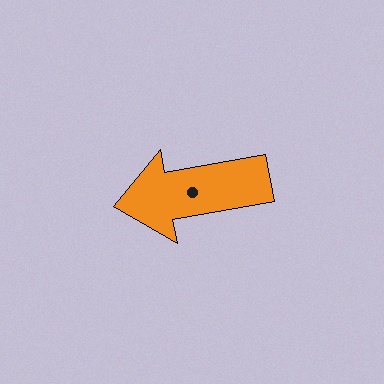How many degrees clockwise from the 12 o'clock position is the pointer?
Approximately 260 degrees.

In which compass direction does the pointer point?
West.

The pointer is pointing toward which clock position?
Roughly 9 o'clock.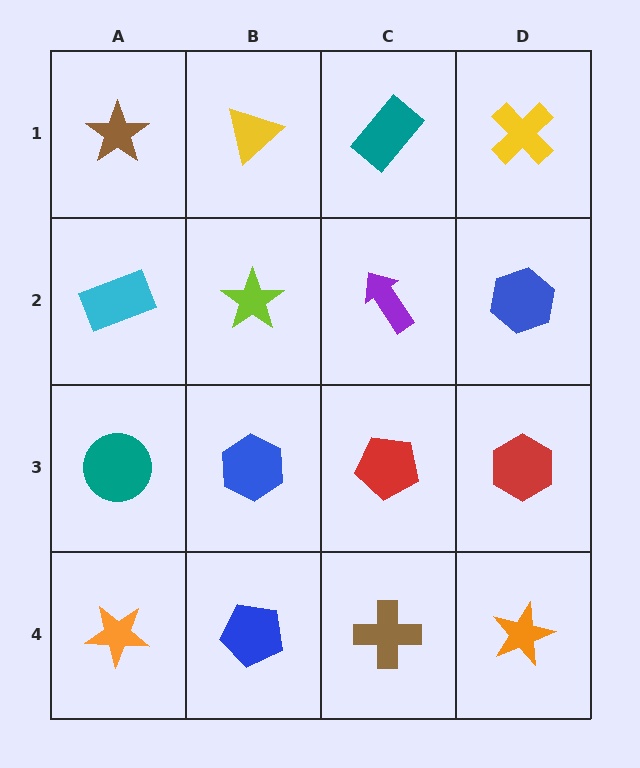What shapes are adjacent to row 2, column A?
A brown star (row 1, column A), a teal circle (row 3, column A), a lime star (row 2, column B).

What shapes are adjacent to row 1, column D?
A blue hexagon (row 2, column D), a teal rectangle (row 1, column C).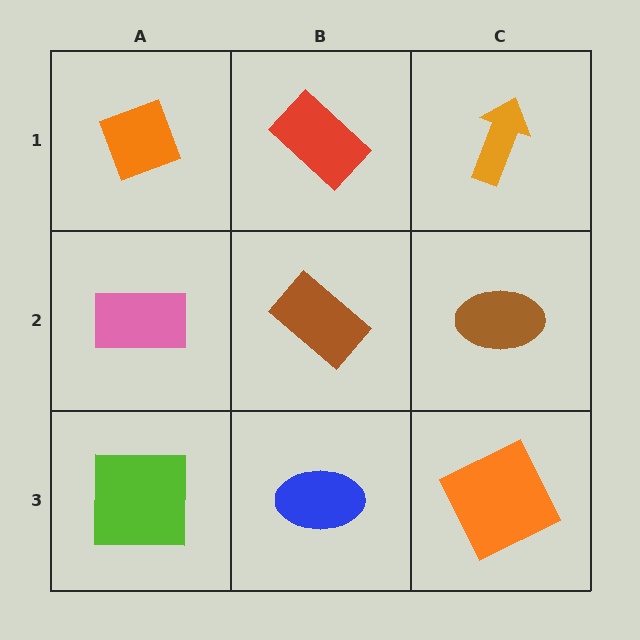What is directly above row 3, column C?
A brown ellipse.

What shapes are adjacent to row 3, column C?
A brown ellipse (row 2, column C), a blue ellipse (row 3, column B).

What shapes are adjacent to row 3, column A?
A pink rectangle (row 2, column A), a blue ellipse (row 3, column B).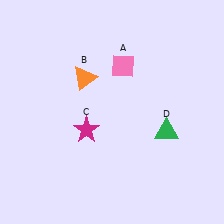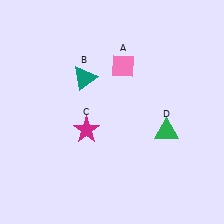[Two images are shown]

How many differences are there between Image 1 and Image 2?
There is 1 difference between the two images.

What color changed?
The triangle (B) changed from orange in Image 1 to teal in Image 2.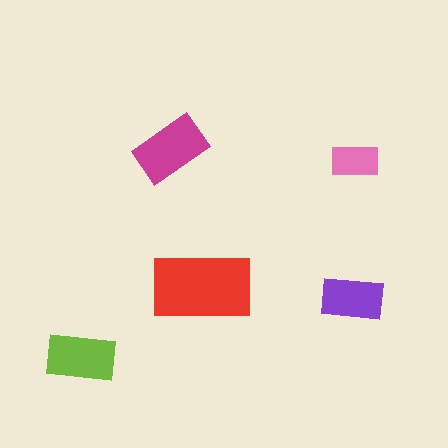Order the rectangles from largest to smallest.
the red one, the magenta one, the lime one, the purple one, the pink one.